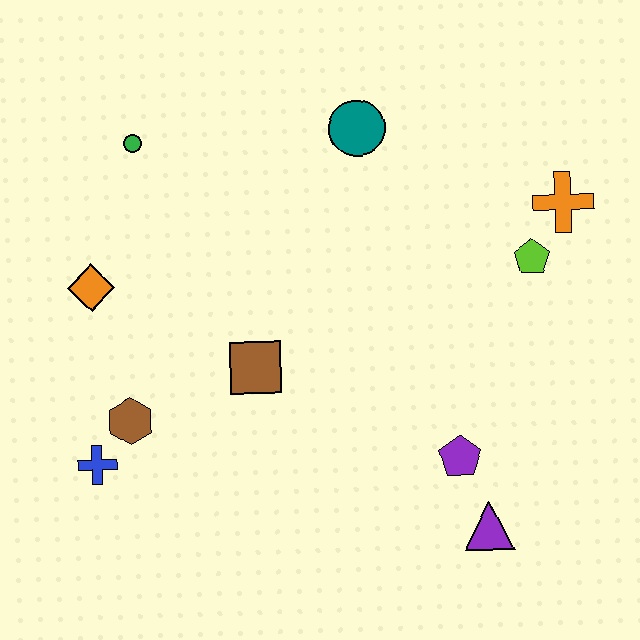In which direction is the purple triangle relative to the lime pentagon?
The purple triangle is below the lime pentagon.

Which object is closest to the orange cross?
The lime pentagon is closest to the orange cross.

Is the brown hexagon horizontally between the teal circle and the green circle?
No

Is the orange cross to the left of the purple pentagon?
No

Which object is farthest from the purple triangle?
The green circle is farthest from the purple triangle.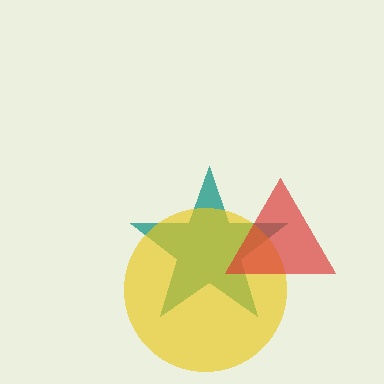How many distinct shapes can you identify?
There are 3 distinct shapes: a teal star, a yellow circle, a red triangle.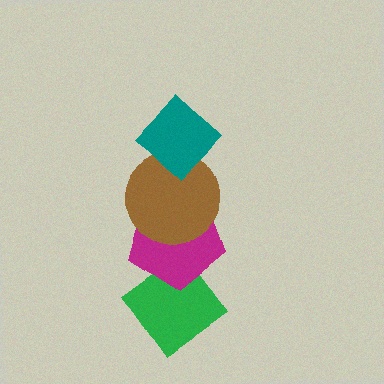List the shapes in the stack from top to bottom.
From top to bottom: the teal diamond, the brown circle, the magenta pentagon, the green diamond.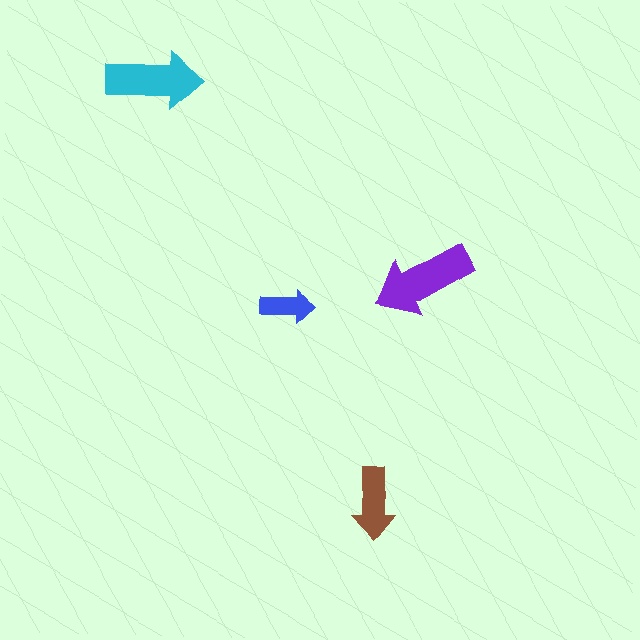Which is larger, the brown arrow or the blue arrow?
The brown one.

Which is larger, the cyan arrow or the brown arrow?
The cyan one.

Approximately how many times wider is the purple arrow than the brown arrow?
About 1.5 times wider.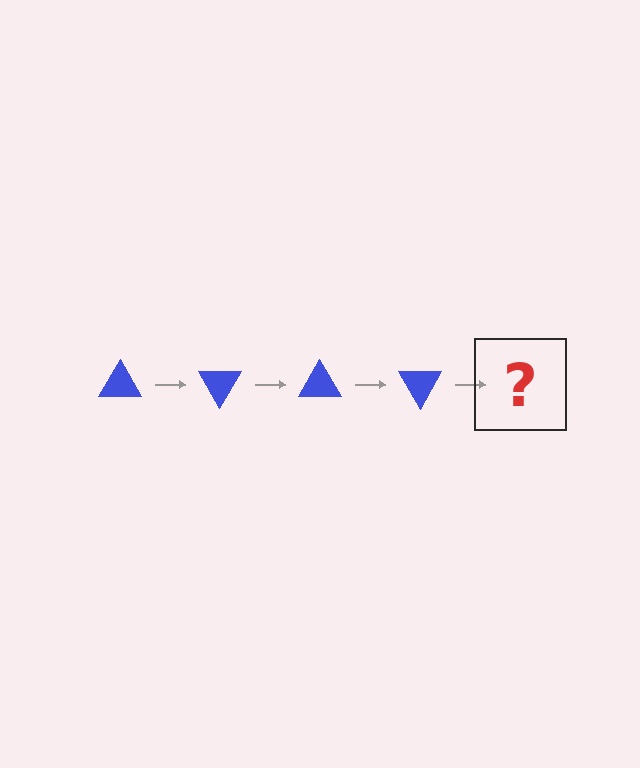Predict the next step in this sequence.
The next step is a blue triangle rotated 240 degrees.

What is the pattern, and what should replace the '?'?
The pattern is that the triangle rotates 60 degrees each step. The '?' should be a blue triangle rotated 240 degrees.